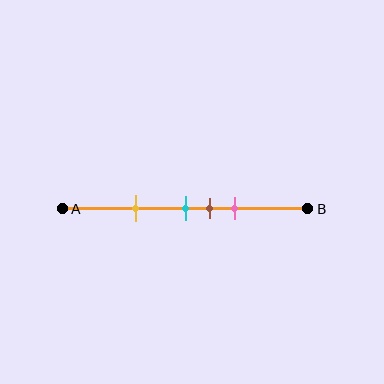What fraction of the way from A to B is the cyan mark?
The cyan mark is approximately 50% (0.5) of the way from A to B.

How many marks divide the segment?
There are 4 marks dividing the segment.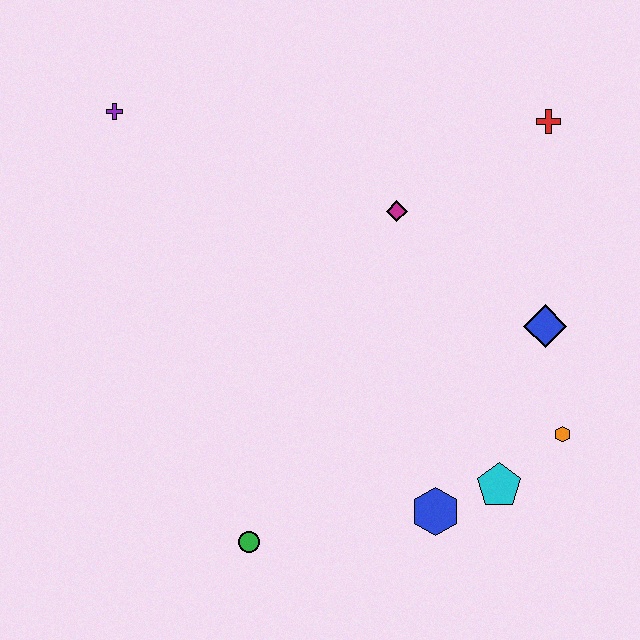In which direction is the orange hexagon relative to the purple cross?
The orange hexagon is to the right of the purple cross.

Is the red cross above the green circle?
Yes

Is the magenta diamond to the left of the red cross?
Yes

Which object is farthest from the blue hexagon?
The purple cross is farthest from the blue hexagon.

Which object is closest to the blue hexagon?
The cyan pentagon is closest to the blue hexagon.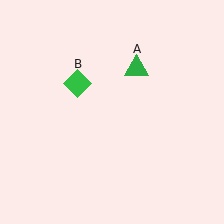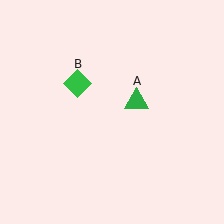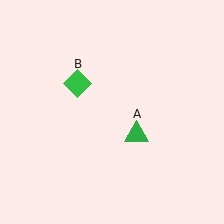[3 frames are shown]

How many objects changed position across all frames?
1 object changed position: green triangle (object A).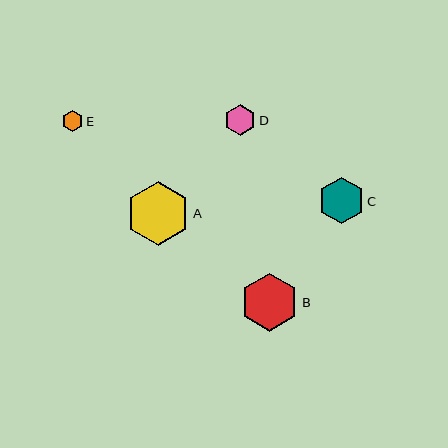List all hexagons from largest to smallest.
From largest to smallest: A, B, C, D, E.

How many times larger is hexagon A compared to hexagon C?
Hexagon A is approximately 1.4 times the size of hexagon C.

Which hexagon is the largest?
Hexagon A is the largest with a size of approximately 64 pixels.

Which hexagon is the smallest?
Hexagon E is the smallest with a size of approximately 21 pixels.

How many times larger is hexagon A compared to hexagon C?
Hexagon A is approximately 1.4 times the size of hexagon C.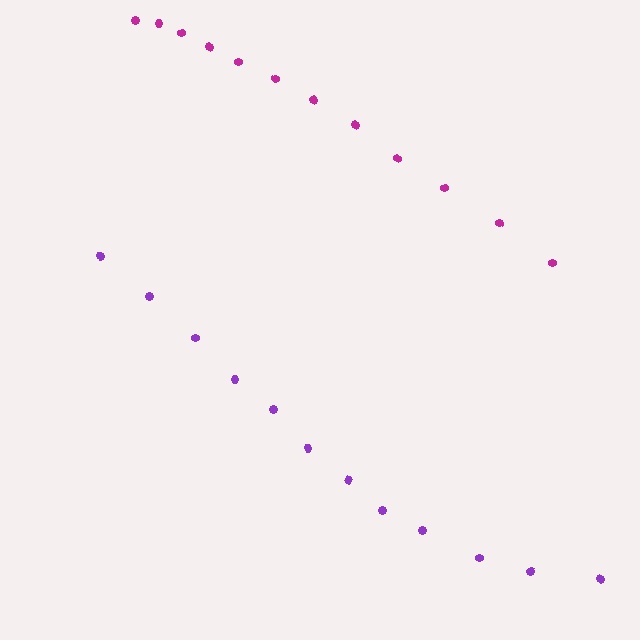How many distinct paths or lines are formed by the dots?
There are 2 distinct paths.